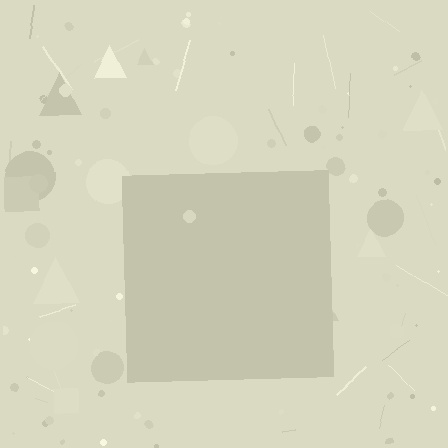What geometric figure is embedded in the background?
A square is embedded in the background.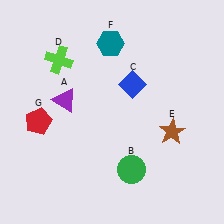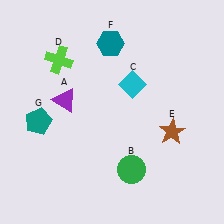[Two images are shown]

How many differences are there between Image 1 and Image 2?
There are 2 differences between the two images.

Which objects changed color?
C changed from blue to cyan. G changed from red to teal.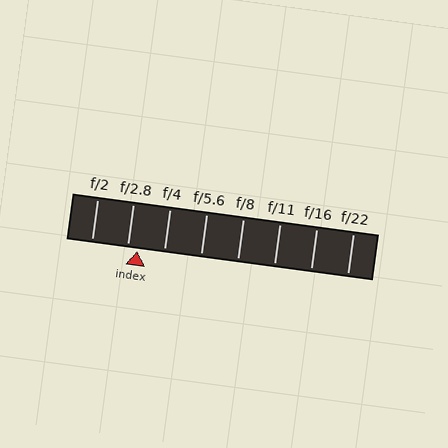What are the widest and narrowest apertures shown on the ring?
The widest aperture shown is f/2 and the narrowest is f/22.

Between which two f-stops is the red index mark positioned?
The index mark is between f/2.8 and f/4.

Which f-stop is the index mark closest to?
The index mark is closest to f/2.8.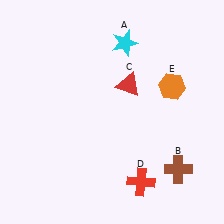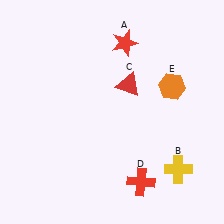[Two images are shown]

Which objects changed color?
A changed from cyan to red. B changed from brown to yellow.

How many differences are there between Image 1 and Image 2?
There are 2 differences between the two images.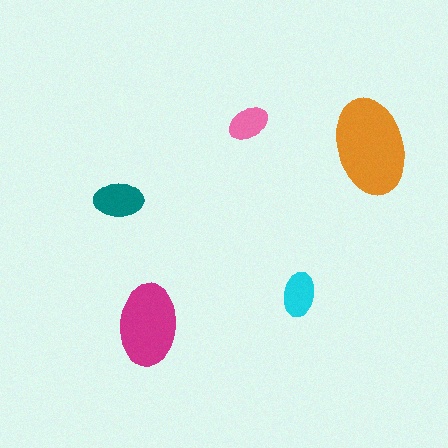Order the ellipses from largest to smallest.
the orange one, the magenta one, the teal one, the cyan one, the pink one.